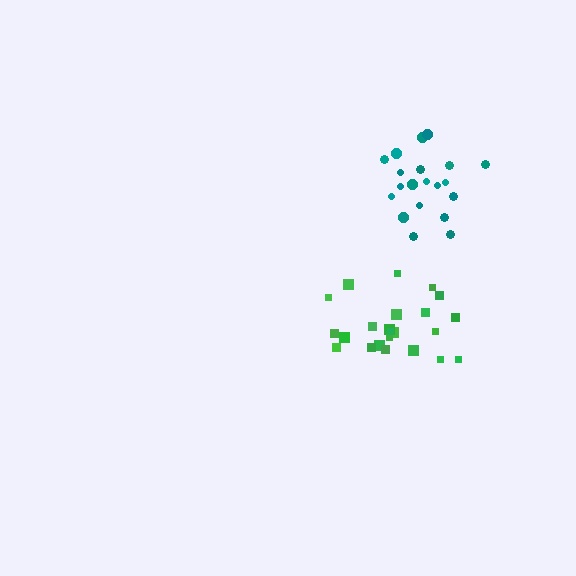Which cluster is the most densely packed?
Teal.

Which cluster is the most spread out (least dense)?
Green.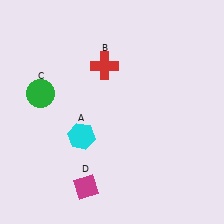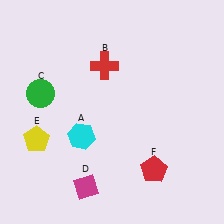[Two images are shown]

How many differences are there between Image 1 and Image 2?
There are 2 differences between the two images.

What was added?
A yellow pentagon (E), a red pentagon (F) were added in Image 2.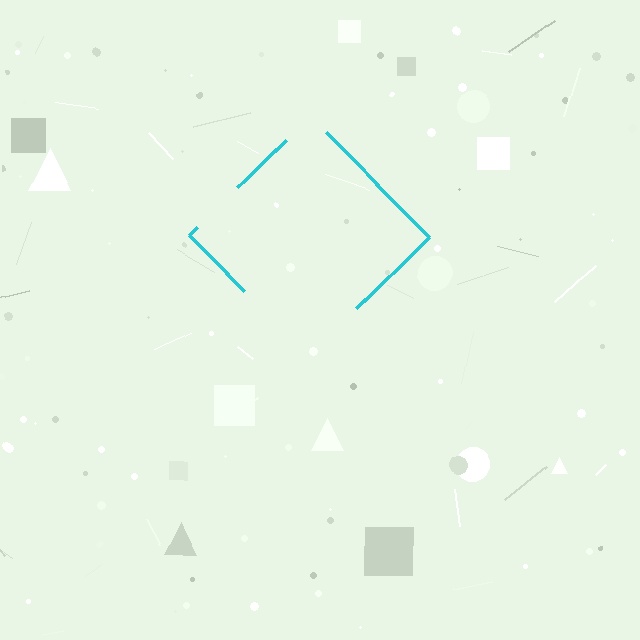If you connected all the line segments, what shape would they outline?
They would outline a diamond.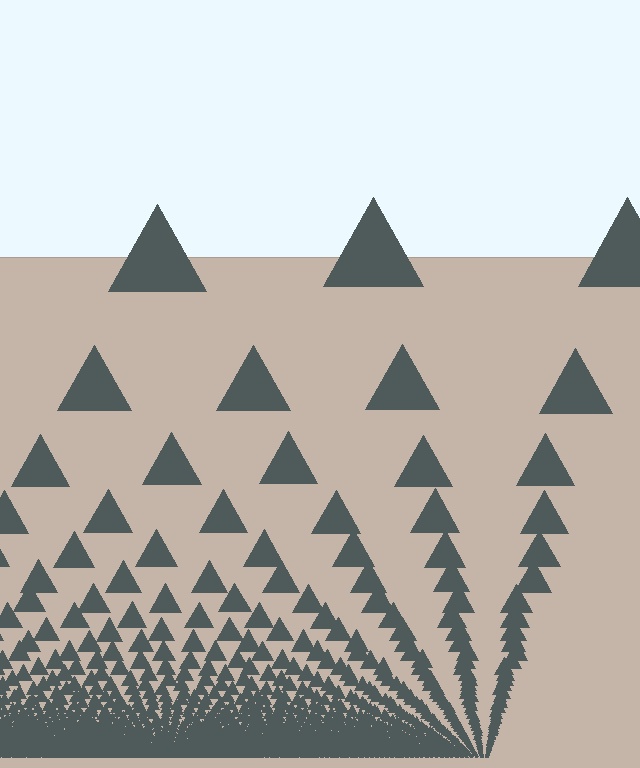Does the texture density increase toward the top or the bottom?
Density increases toward the bottom.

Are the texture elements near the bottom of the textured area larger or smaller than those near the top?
Smaller. The gradient is inverted — elements near the bottom are smaller and denser.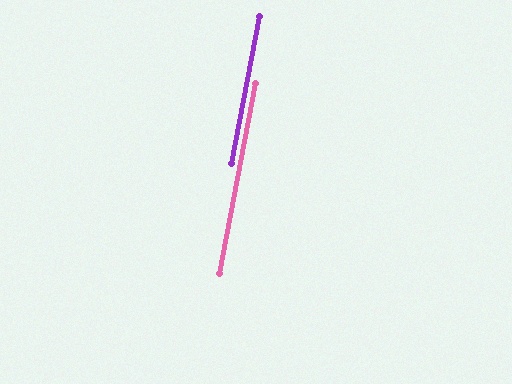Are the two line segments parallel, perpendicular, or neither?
Parallel — their directions differ by only 0.2°.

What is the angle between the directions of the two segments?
Approximately 0 degrees.